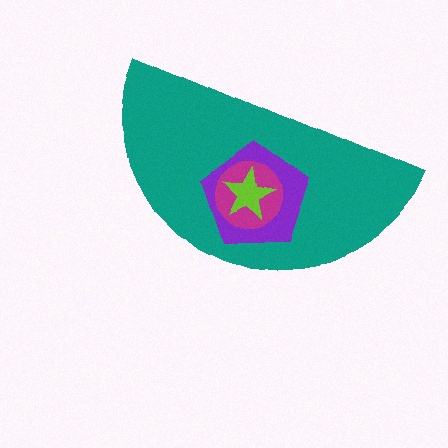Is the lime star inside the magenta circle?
Yes.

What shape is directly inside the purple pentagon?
The magenta circle.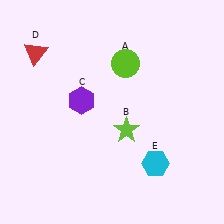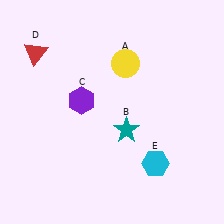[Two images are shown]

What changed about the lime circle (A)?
In Image 1, A is lime. In Image 2, it changed to yellow.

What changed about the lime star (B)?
In Image 1, B is lime. In Image 2, it changed to teal.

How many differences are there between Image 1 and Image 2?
There are 2 differences between the two images.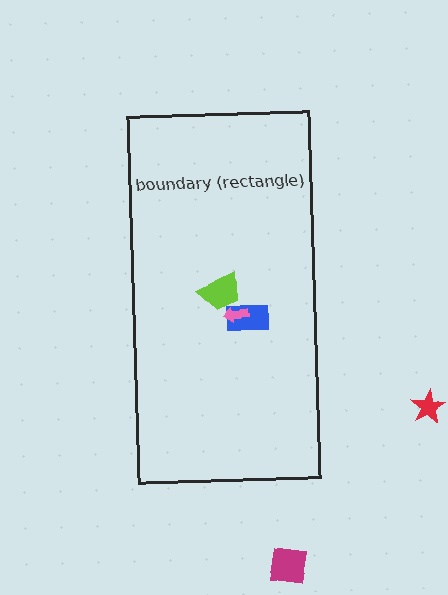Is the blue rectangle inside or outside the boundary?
Inside.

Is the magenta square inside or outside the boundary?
Outside.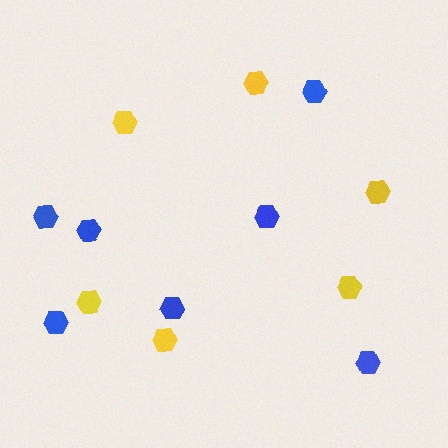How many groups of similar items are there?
There are 2 groups: one group of yellow hexagons (6) and one group of blue hexagons (7).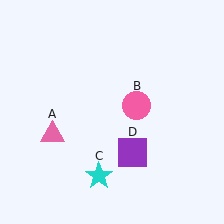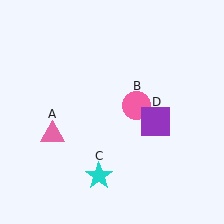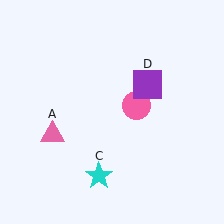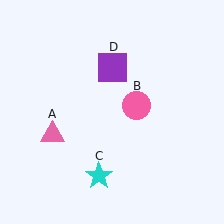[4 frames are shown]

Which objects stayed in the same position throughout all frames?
Pink triangle (object A) and pink circle (object B) and cyan star (object C) remained stationary.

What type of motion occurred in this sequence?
The purple square (object D) rotated counterclockwise around the center of the scene.